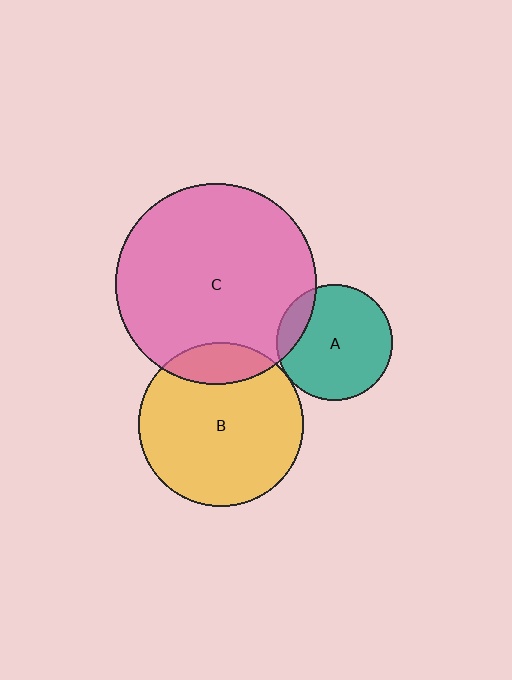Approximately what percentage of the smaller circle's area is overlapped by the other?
Approximately 15%.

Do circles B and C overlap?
Yes.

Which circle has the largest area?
Circle C (pink).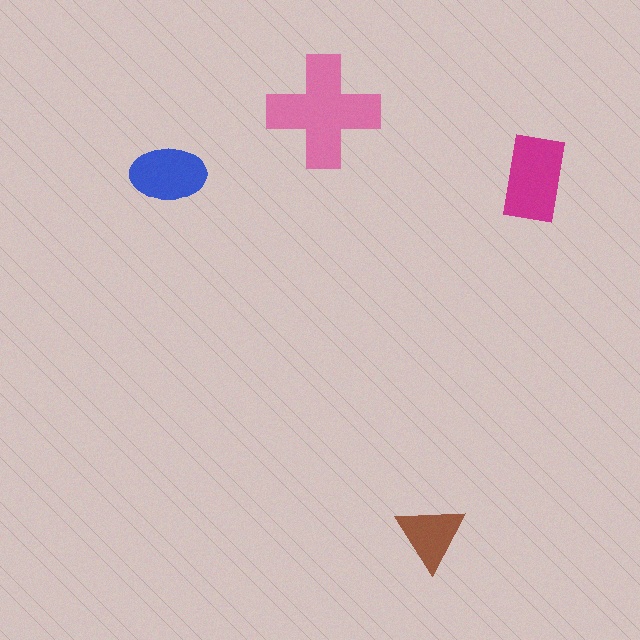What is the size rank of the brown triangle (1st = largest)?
4th.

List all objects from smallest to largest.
The brown triangle, the blue ellipse, the magenta rectangle, the pink cross.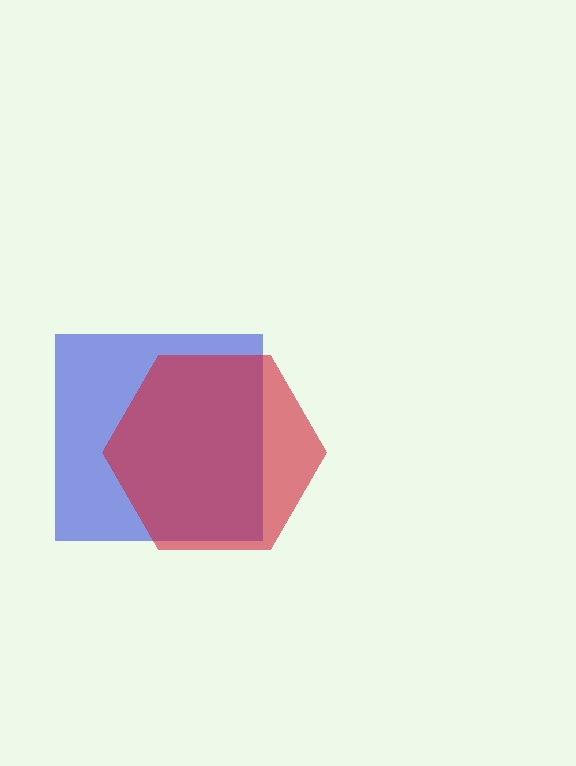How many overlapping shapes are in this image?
There are 2 overlapping shapes in the image.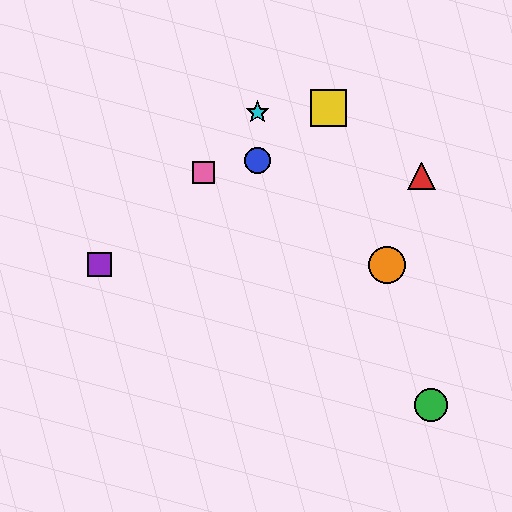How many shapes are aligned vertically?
2 shapes (the blue circle, the cyan star) are aligned vertically.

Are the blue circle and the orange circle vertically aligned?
No, the blue circle is at x≈257 and the orange circle is at x≈387.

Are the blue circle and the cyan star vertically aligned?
Yes, both are at x≈257.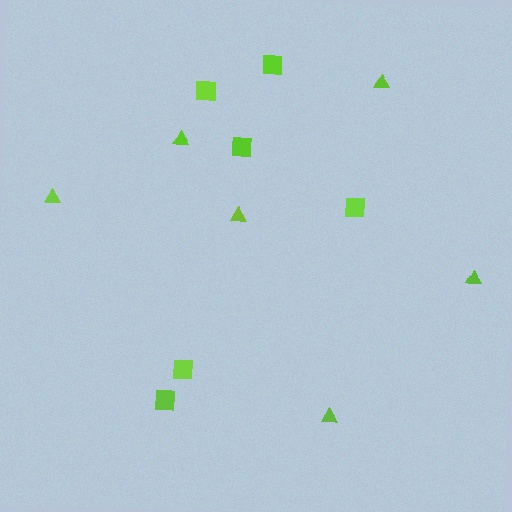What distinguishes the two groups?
There are 2 groups: one group of triangles (6) and one group of squares (6).